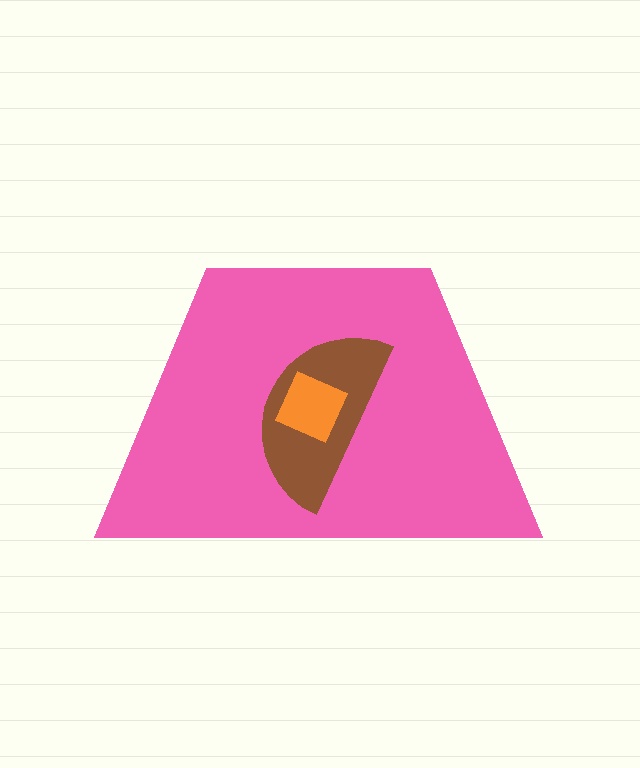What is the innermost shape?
The orange diamond.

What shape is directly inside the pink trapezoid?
The brown semicircle.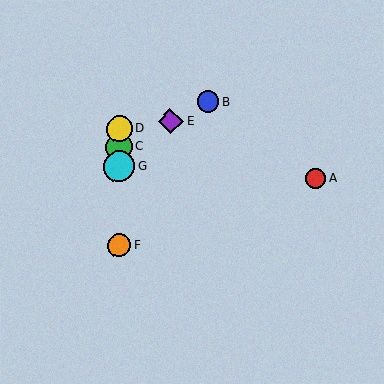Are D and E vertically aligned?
No, D is at x≈119 and E is at x≈171.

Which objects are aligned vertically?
Objects C, D, F, G are aligned vertically.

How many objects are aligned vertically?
4 objects (C, D, F, G) are aligned vertically.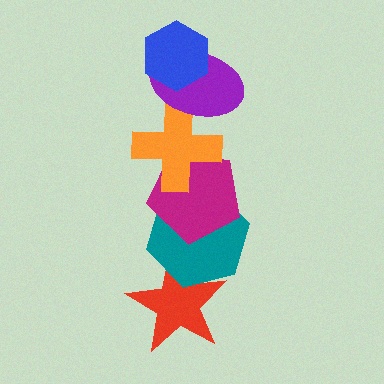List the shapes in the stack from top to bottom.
From top to bottom: the blue hexagon, the purple ellipse, the orange cross, the magenta pentagon, the teal hexagon, the red star.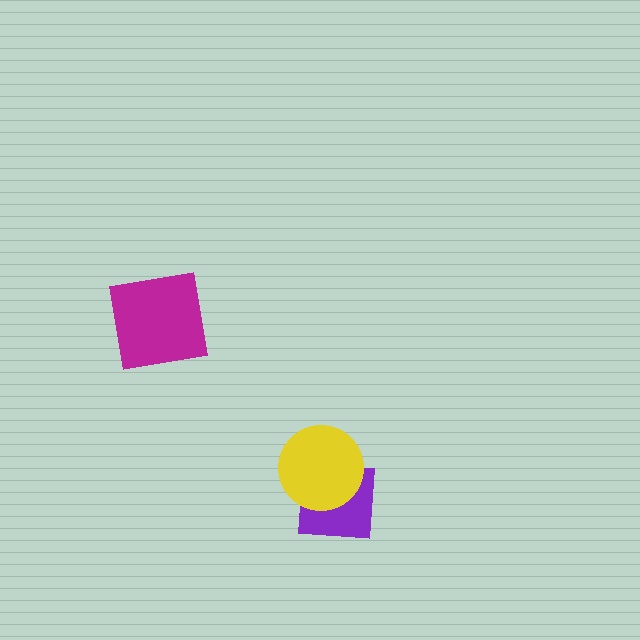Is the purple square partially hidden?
Yes, it is partially covered by another shape.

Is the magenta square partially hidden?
No, no other shape covers it.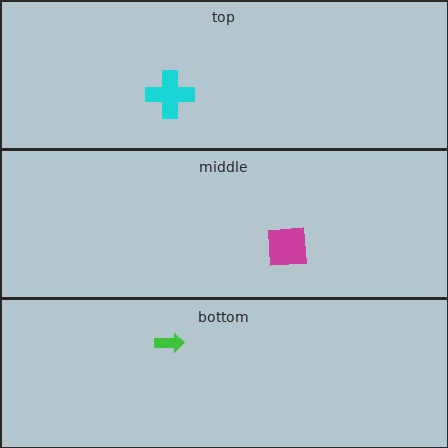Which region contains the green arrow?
The bottom region.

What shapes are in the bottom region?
The green arrow.